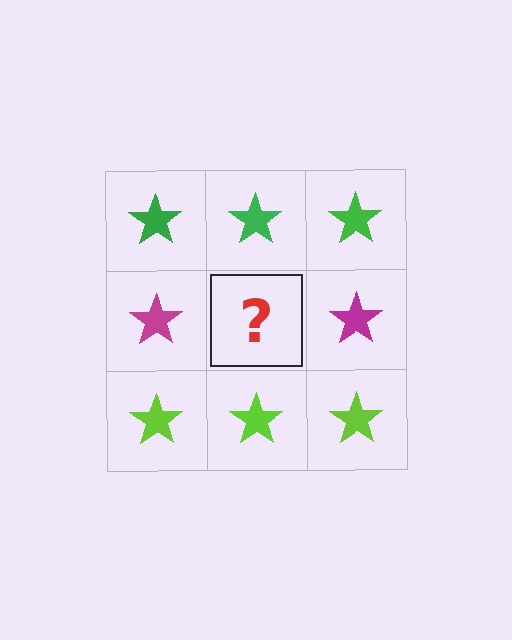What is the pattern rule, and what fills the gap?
The rule is that each row has a consistent color. The gap should be filled with a magenta star.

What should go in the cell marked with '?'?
The missing cell should contain a magenta star.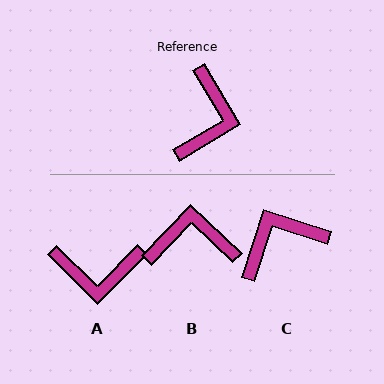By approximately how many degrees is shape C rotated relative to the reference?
Approximately 131 degrees counter-clockwise.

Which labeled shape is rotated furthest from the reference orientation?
C, about 131 degrees away.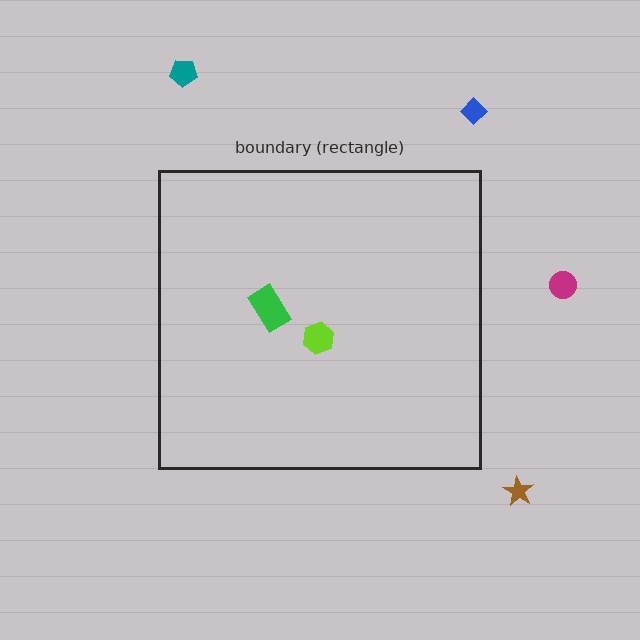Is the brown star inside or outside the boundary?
Outside.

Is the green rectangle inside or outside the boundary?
Inside.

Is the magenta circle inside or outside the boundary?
Outside.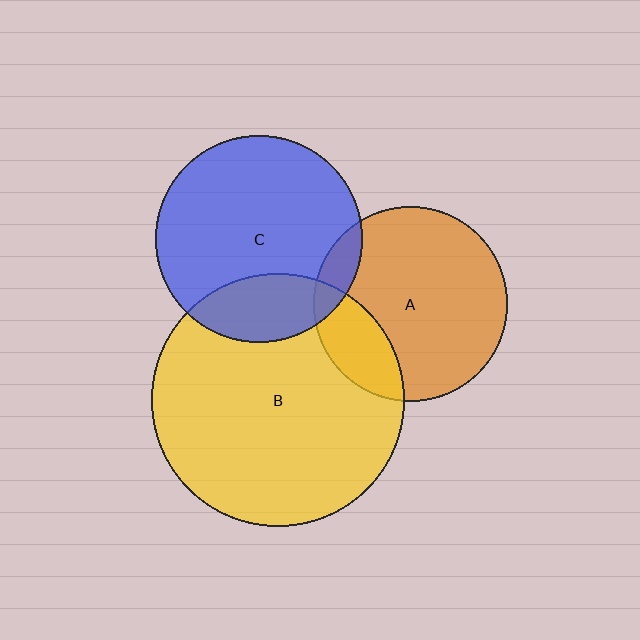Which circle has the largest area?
Circle B (yellow).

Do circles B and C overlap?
Yes.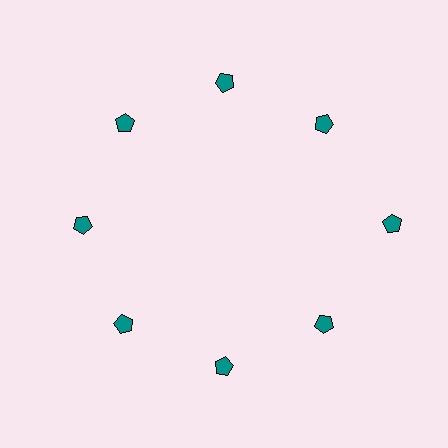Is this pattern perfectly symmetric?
No. The 8 teal pentagons are arranged in a ring, but one element near the 3 o'clock position is pushed outward from the center, breaking the 8-fold rotational symmetry.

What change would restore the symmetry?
The symmetry would be restored by moving it inward, back onto the ring so that all 8 pentagons sit at equal angles and equal distance from the center.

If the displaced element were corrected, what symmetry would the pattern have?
It would have 8-fold rotational symmetry — the pattern would map onto itself every 45 degrees.